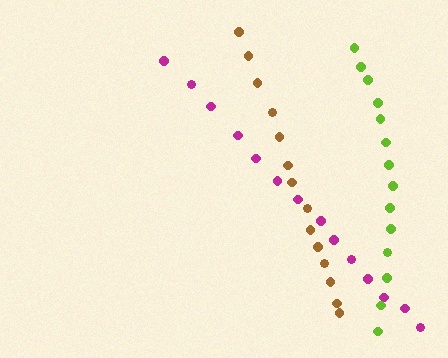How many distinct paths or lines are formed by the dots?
There are 3 distinct paths.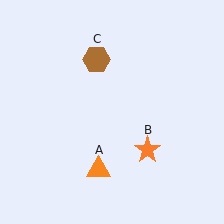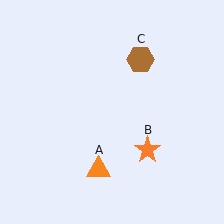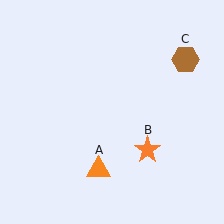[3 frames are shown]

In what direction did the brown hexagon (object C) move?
The brown hexagon (object C) moved right.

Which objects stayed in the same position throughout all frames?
Orange triangle (object A) and orange star (object B) remained stationary.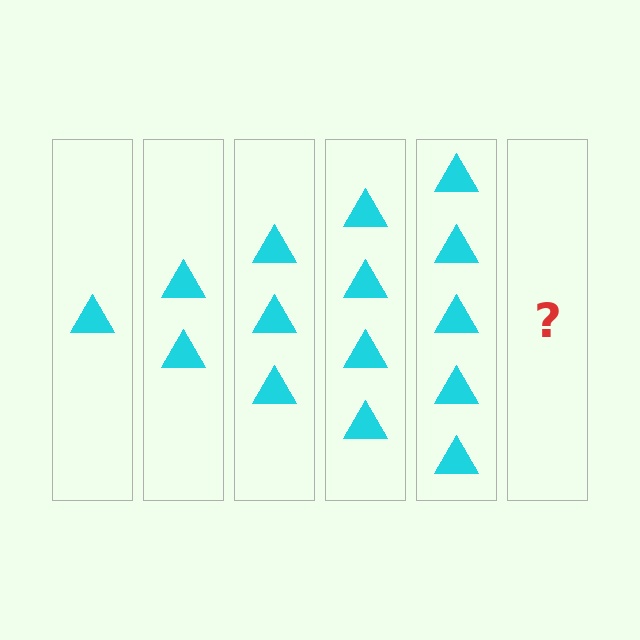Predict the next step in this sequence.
The next step is 6 triangles.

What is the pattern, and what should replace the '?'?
The pattern is that each step adds one more triangle. The '?' should be 6 triangles.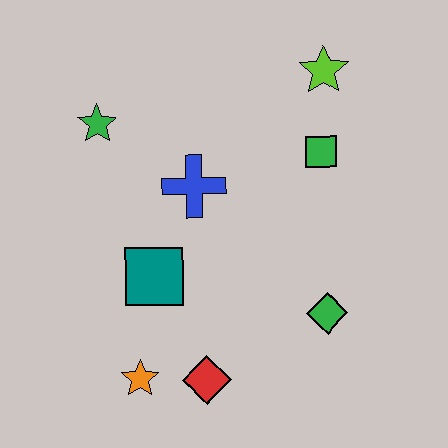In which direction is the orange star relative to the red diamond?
The orange star is to the left of the red diamond.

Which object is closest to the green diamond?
The red diamond is closest to the green diamond.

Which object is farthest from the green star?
The green diamond is farthest from the green star.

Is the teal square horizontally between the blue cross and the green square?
No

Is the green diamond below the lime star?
Yes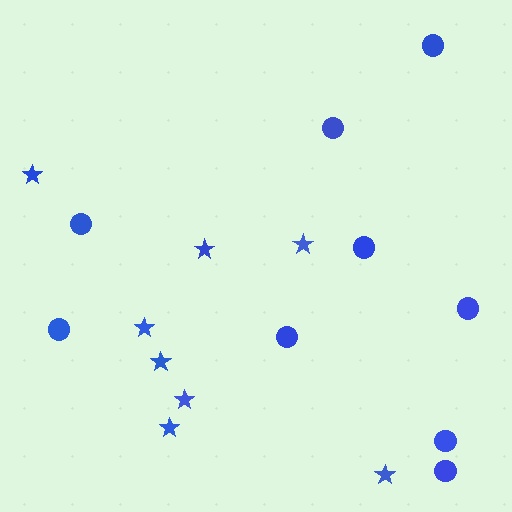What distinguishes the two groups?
There are 2 groups: one group of stars (8) and one group of circles (9).